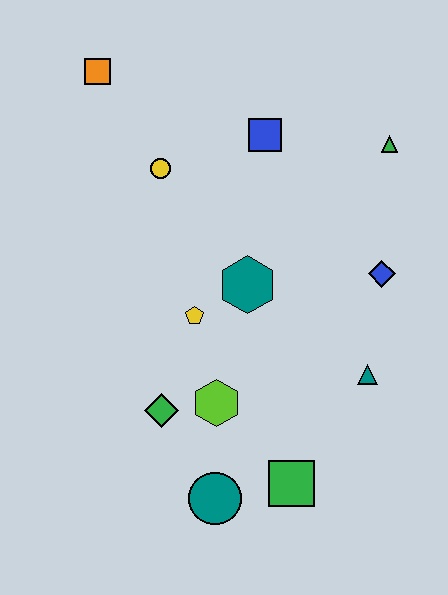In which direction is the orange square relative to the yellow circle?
The orange square is above the yellow circle.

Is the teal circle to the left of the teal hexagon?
Yes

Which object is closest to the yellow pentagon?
The teal hexagon is closest to the yellow pentagon.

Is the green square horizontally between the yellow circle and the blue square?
No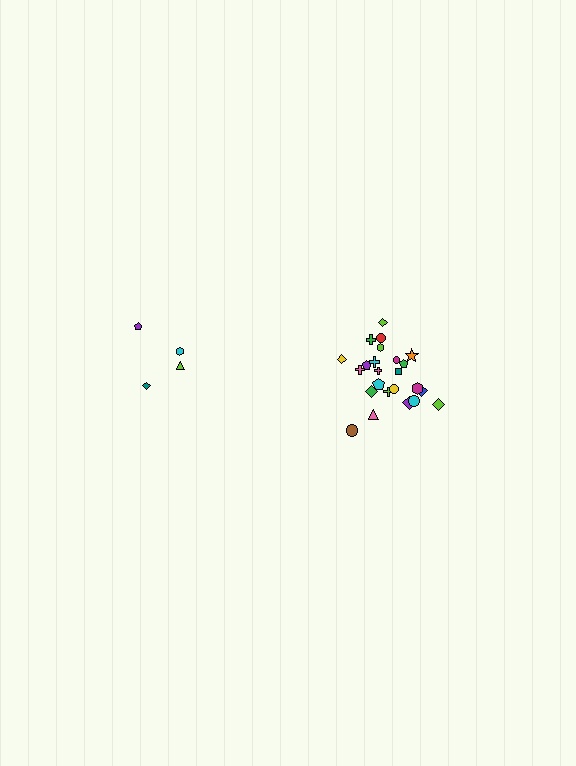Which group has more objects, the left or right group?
The right group.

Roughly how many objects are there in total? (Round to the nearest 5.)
Roughly 30 objects in total.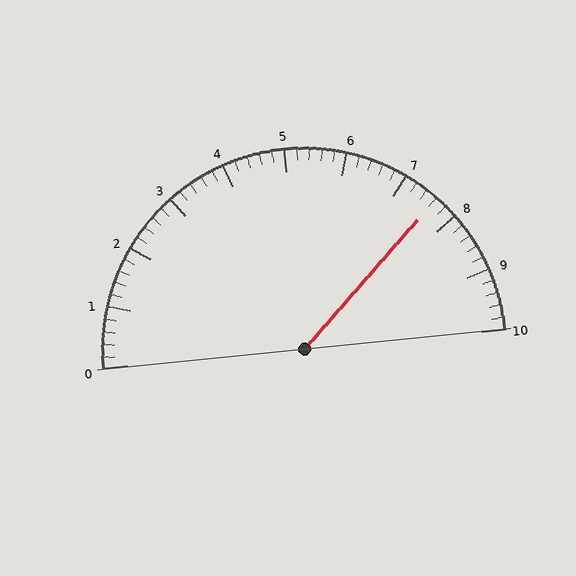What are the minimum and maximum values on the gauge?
The gauge ranges from 0 to 10.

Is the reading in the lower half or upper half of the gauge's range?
The reading is in the upper half of the range (0 to 10).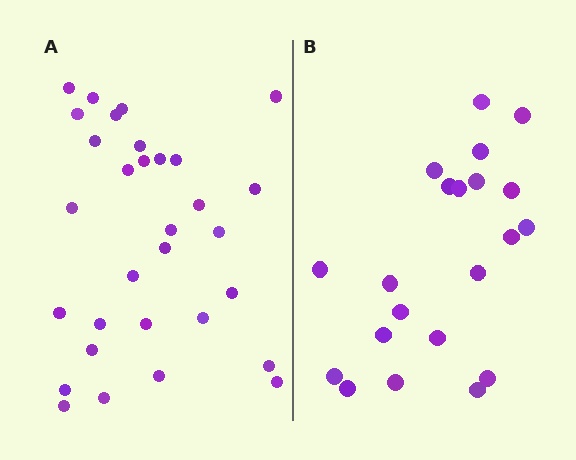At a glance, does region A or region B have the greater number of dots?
Region A (the left region) has more dots.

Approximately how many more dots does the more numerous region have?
Region A has roughly 10 or so more dots than region B.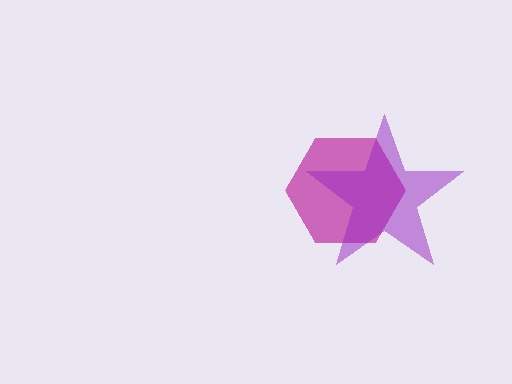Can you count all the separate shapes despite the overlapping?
Yes, there are 2 separate shapes.